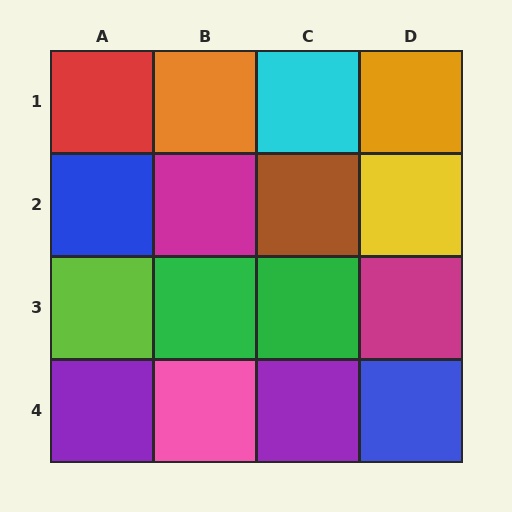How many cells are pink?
1 cell is pink.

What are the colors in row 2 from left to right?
Blue, magenta, brown, yellow.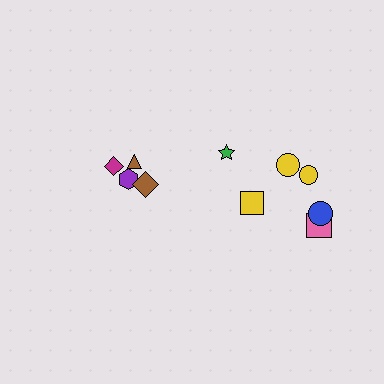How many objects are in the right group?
There are 6 objects.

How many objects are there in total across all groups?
There are 10 objects.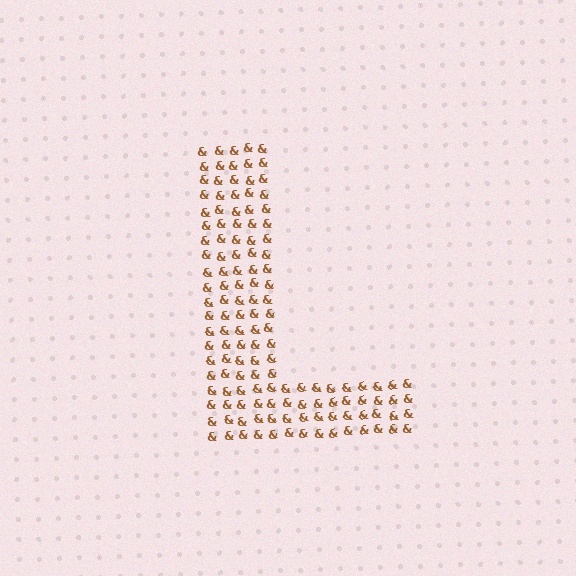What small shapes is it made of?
It is made of small ampersands.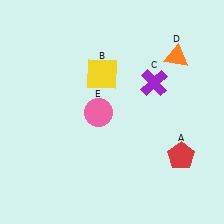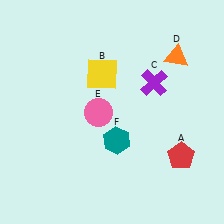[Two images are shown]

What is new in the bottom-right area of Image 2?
A teal hexagon (F) was added in the bottom-right area of Image 2.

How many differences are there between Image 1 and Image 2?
There is 1 difference between the two images.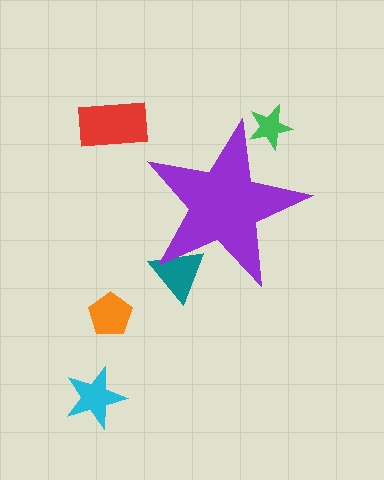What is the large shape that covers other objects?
A purple star.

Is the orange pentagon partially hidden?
No, the orange pentagon is fully visible.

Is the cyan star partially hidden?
No, the cyan star is fully visible.